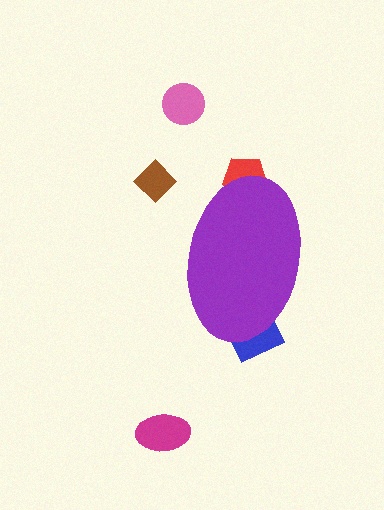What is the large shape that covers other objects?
A purple ellipse.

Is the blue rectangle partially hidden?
Yes, the blue rectangle is partially hidden behind the purple ellipse.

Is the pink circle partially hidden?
No, the pink circle is fully visible.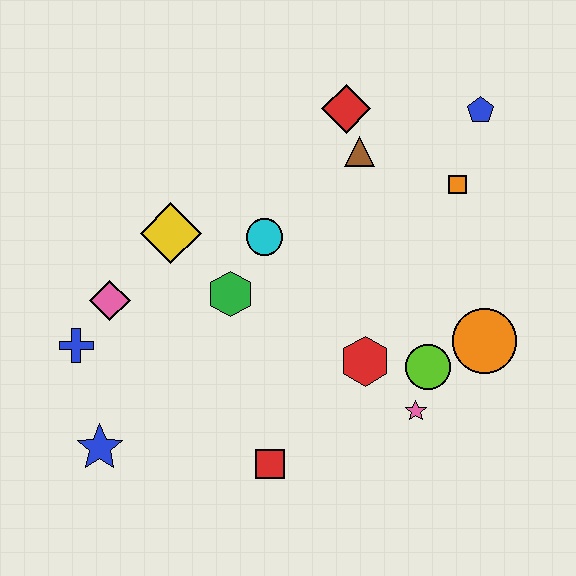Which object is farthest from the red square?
The blue pentagon is farthest from the red square.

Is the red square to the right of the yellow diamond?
Yes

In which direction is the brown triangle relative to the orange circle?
The brown triangle is above the orange circle.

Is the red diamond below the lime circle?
No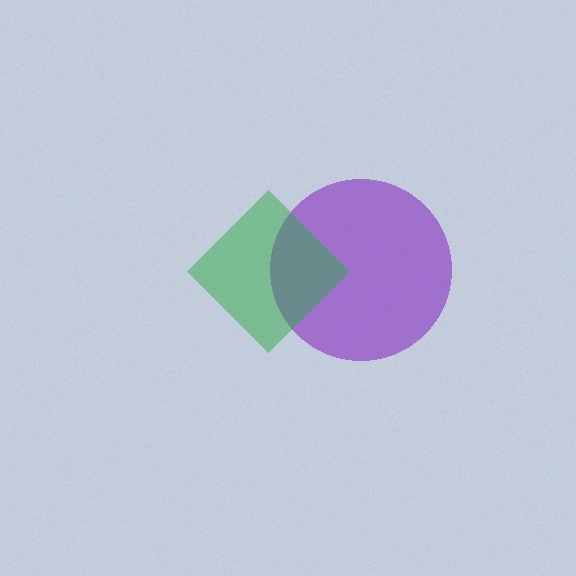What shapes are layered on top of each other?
The layered shapes are: a purple circle, a green diamond.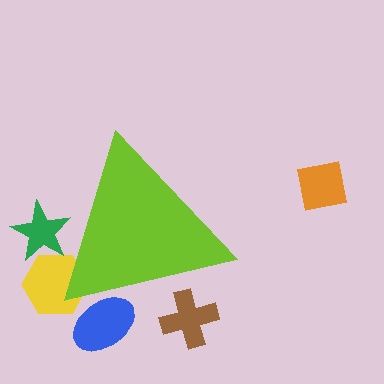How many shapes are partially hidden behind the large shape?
4 shapes are partially hidden.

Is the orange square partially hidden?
No, the orange square is fully visible.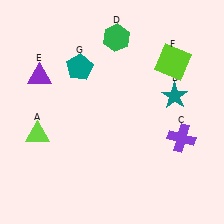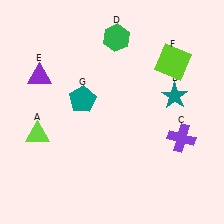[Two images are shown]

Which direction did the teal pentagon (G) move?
The teal pentagon (G) moved down.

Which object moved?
The teal pentagon (G) moved down.